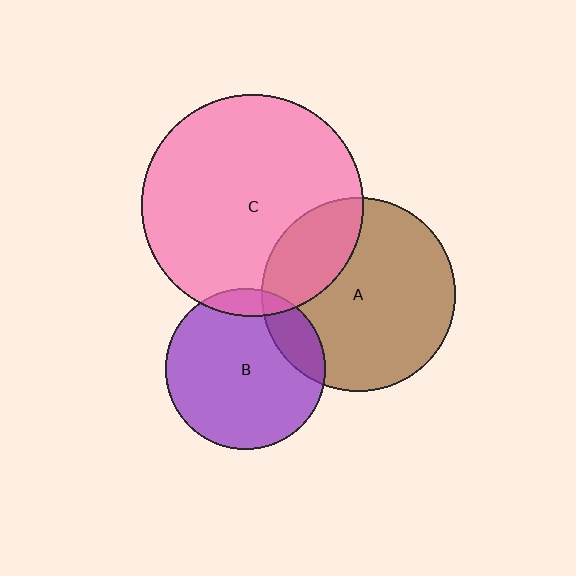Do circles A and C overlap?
Yes.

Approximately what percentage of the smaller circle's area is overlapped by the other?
Approximately 25%.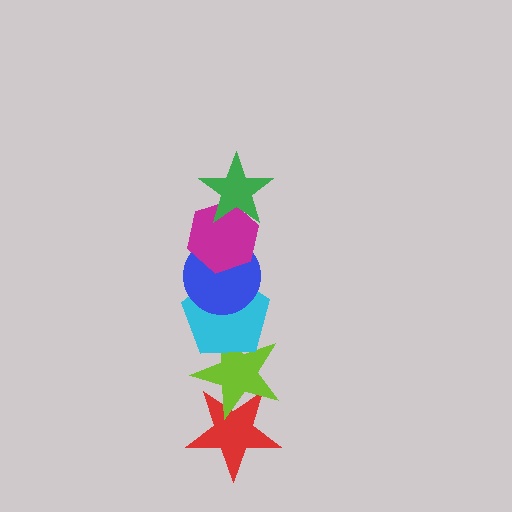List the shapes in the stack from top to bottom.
From top to bottom: the green star, the magenta hexagon, the blue circle, the cyan pentagon, the lime star, the red star.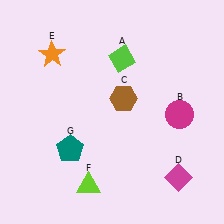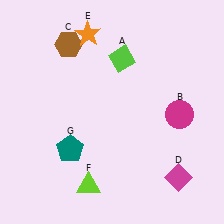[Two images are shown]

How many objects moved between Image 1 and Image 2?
2 objects moved between the two images.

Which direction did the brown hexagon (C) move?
The brown hexagon (C) moved left.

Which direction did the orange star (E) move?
The orange star (E) moved right.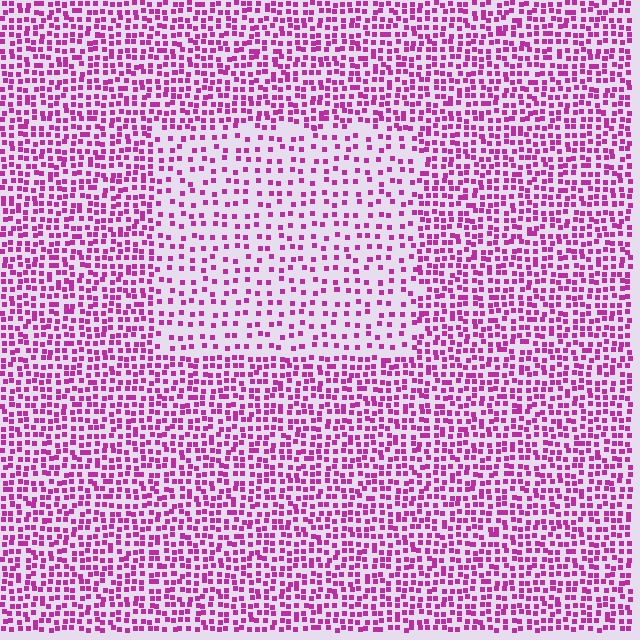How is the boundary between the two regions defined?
The boundary is defined by a change in element density (approximately 2.0x ratio). All elements are the same color, size, and shape.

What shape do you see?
I see a rectangle.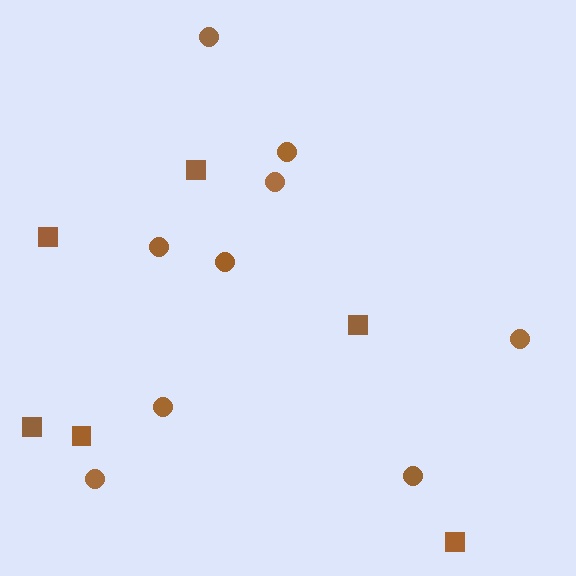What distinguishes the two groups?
There are 2 groups: one group of squares (6) and one group of circles (9).